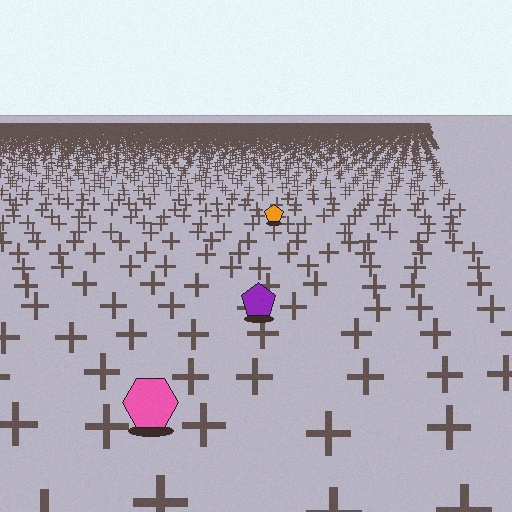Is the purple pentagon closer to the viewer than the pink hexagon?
No. The pink hexagon is closer — you can tell from the texture gradient: the ground texture is coarser near it.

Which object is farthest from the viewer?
The orange pentagon is farthest from the viewer. It appears smaller and the ground texture around it is denser.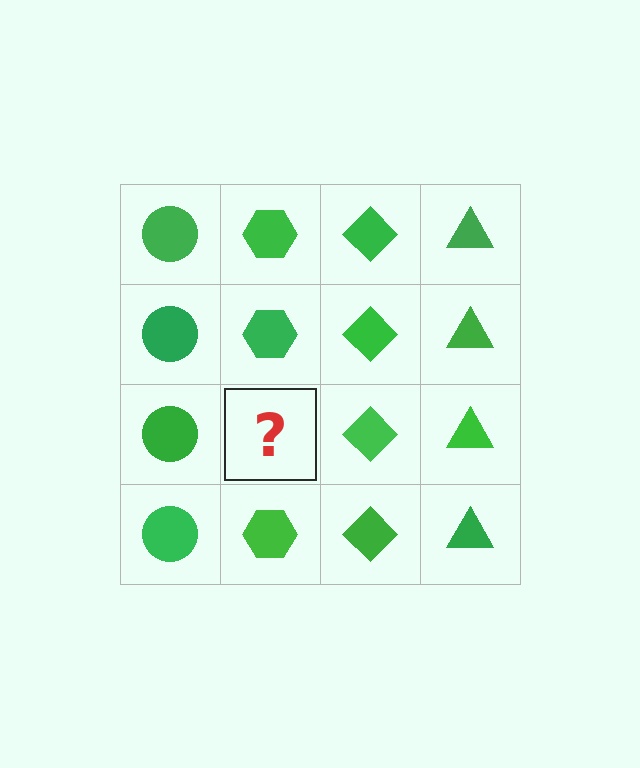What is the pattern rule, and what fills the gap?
The rule is that each column has a consistent shape. The gap should be filled with a green hexagon.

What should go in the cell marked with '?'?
The missing cell should contain a green hexagon.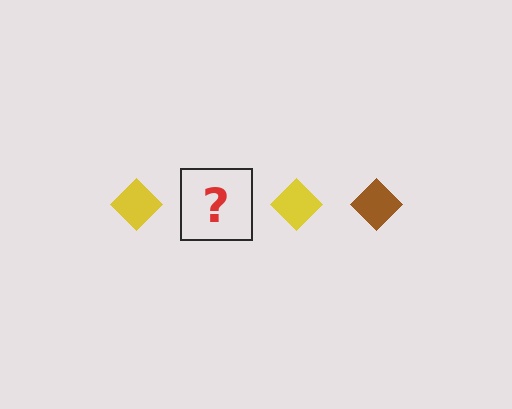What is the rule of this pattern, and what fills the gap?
The rule is that the pattern cycles through yellow, brown diamonds. The gap should be filled with a brown diamond.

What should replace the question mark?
The question mark should be replaced with a brown diamond.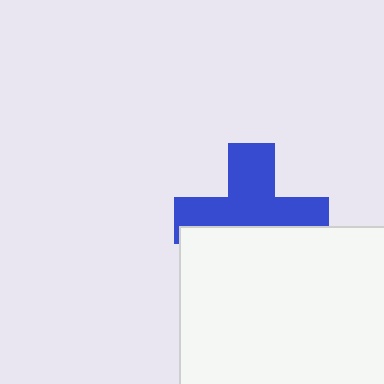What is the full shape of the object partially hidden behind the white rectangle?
The partially hidden object is a blue cross.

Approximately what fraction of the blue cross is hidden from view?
Roughly 43% of the blue cross is hidden behind the white rectangle.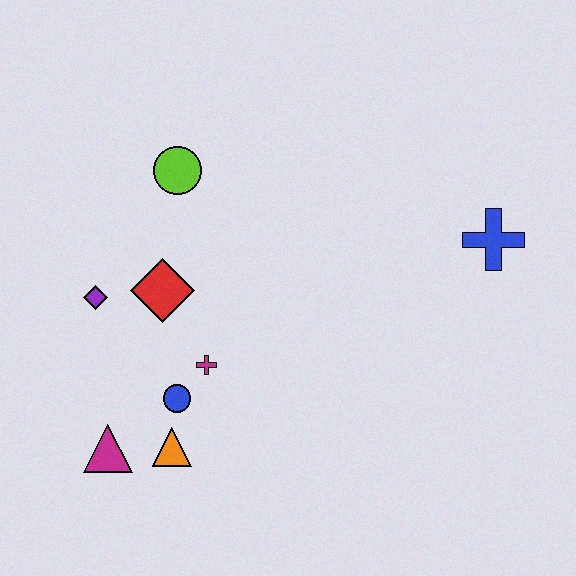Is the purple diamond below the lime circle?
Yes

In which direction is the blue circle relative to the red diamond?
The blue circle is below the red diamond.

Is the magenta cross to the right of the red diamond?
Yes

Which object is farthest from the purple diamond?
The blue cross is farthest from the purple diamond.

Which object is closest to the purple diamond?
The red diamond is closest to the purple diamond.